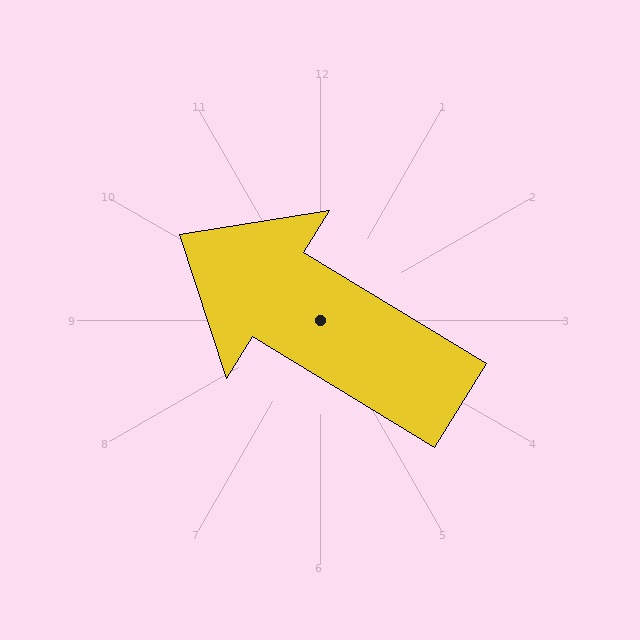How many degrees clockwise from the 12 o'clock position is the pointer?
Approximately 301 degrees.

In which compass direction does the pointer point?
Northwest.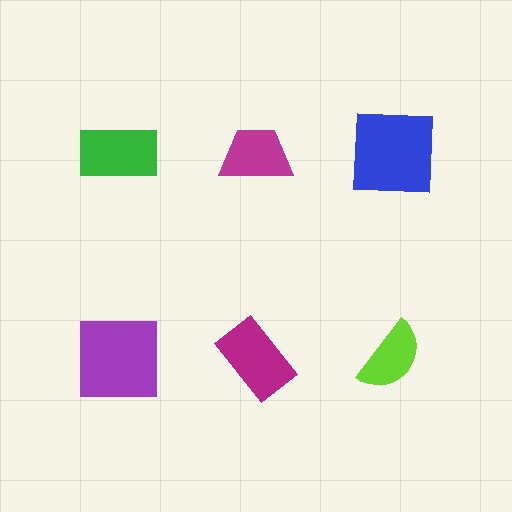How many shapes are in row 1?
3 shapes.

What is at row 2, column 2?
A magenta rectangle.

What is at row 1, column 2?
A magenta trapezoid.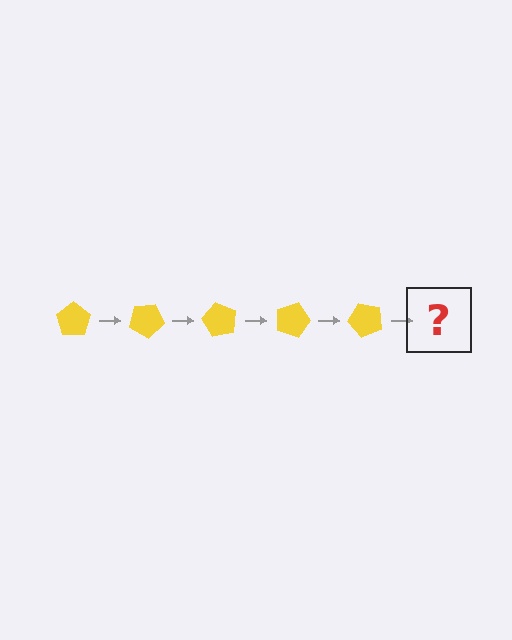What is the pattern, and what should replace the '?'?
The pattern is that the pentagon rotates 30 degrees each step. The '?' should be a yellow pentagon rotated 150 degrees.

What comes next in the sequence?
The next element should be a yellow pentagon rotated 150 degrees.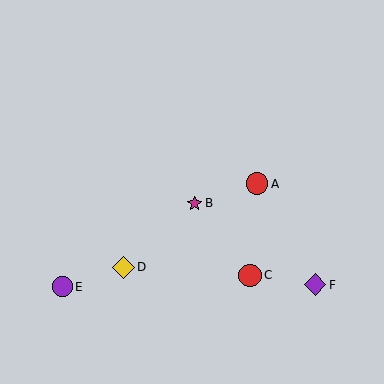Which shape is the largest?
The red circle (labeled C) is the largest.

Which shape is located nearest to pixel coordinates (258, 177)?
The red circle (labeled A) at (257, 184) is nearest to that location.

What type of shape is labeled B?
Shape B is a magenta star.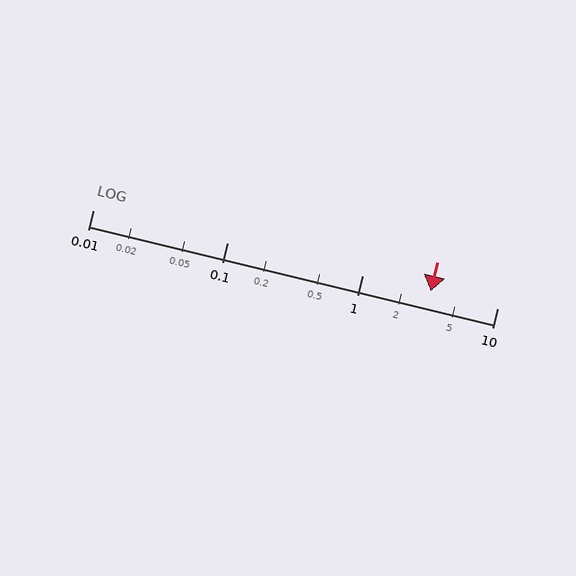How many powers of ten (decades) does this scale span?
The scale spans 3 decades, from 0.01 to 10.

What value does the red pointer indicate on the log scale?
The pointer indicates approximately 3.2.